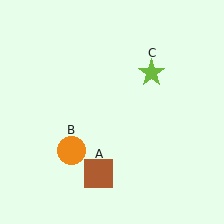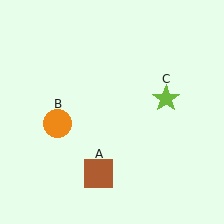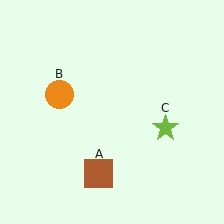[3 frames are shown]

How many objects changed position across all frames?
2 objects changed position: orange circle (object B), lime star (object C).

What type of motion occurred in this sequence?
The orange circle (object B), lime star (object C) rotated clockwise around the center of the scene.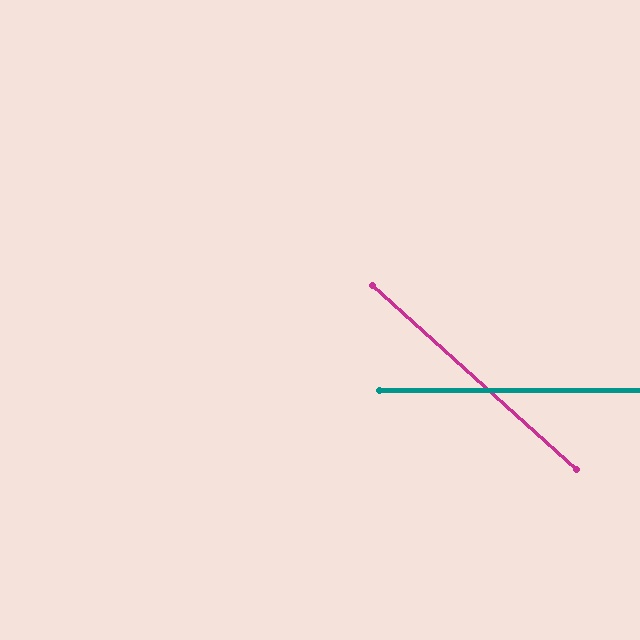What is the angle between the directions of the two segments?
Approximately 42 degrees.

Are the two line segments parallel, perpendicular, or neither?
Neither parallel nor perpendicular — they differ by about 42°.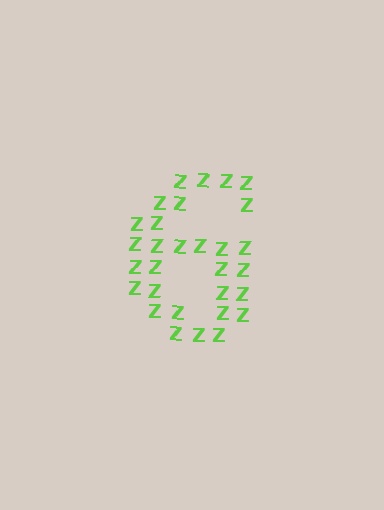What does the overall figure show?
The overall figure shows the digit 6.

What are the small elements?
The small elements are letter Z's.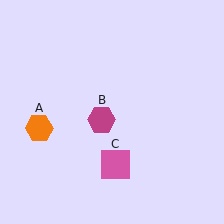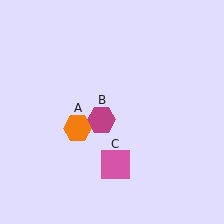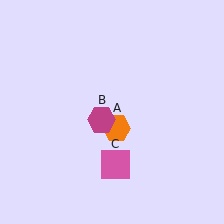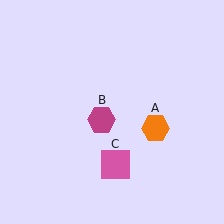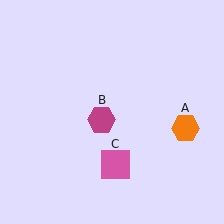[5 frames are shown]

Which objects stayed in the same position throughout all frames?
Magenta hexagon (object B) and pink square (object C) remained stationary.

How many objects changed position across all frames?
1 object changed position: orange hexagon (object A).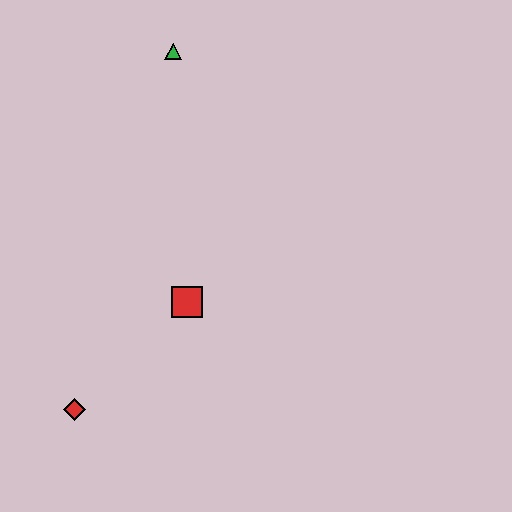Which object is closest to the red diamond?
The red square is closest to the red diamond.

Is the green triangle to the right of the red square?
No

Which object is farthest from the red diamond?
The green triangle is farthest from the red diamond.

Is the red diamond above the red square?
No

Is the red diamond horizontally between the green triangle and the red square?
No